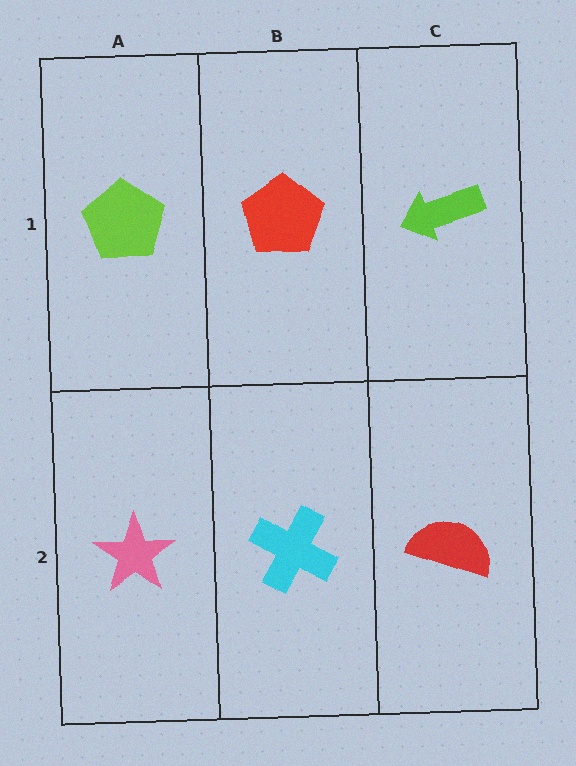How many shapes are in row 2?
3 shapes.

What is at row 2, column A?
A pink star.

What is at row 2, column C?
A red semicircle.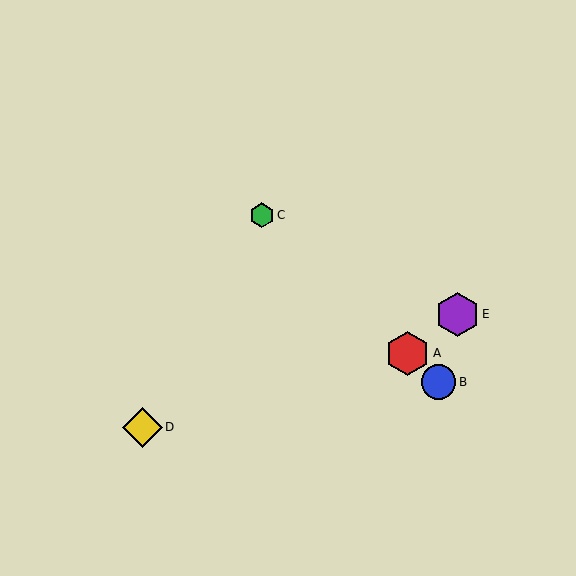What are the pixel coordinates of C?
Object C is at (262, 215).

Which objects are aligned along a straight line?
Objects A, B, C are aligned along a straight line.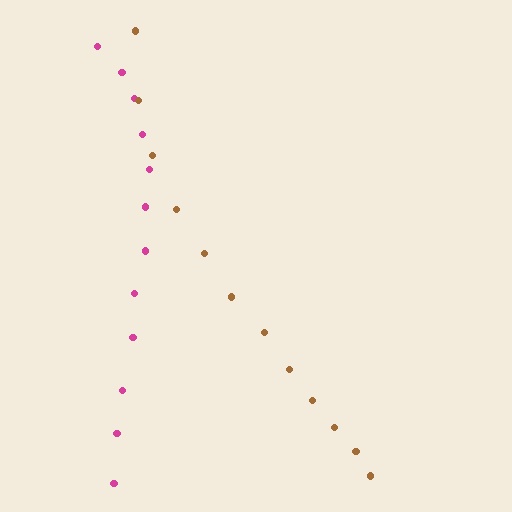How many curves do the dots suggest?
There are 2 distinct paths.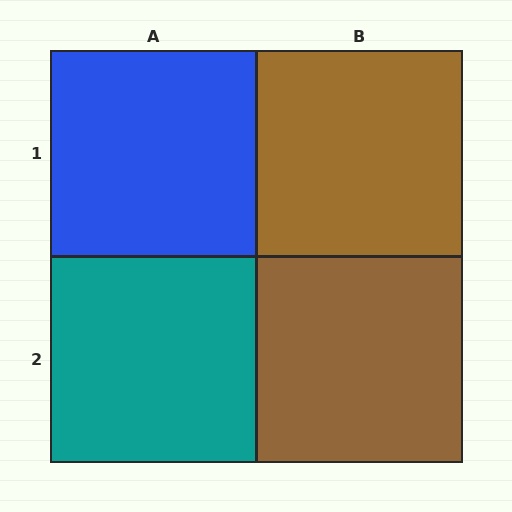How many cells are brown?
2 cells are brown.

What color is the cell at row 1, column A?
Blue.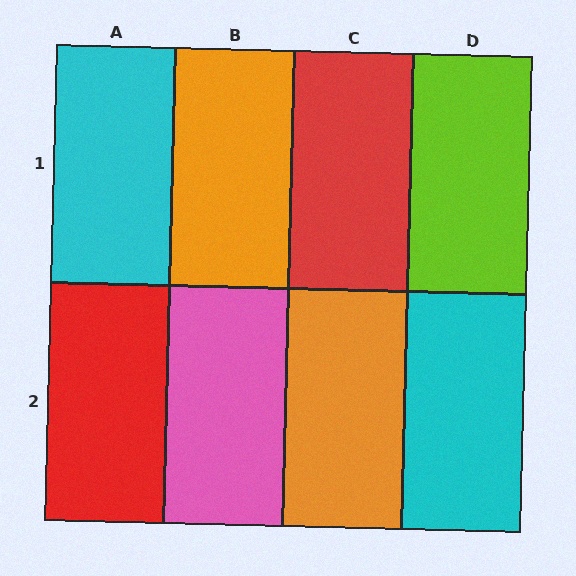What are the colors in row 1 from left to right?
Cyan, orange, red, lime.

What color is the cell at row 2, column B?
Pink.